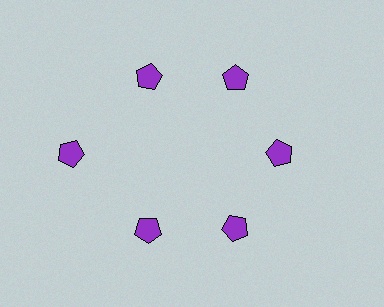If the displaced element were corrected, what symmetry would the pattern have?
It would have 6-fold rotational symmetry — the pattern would map onto itself every 60 degrees.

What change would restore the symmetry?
The symmetry would be restored by moving it inward, back onto the ring so that all 6 pentagons sit at equal angles and equal distance from the center.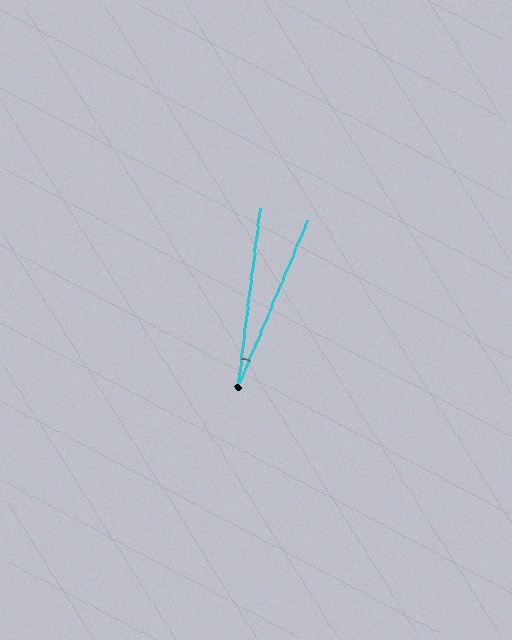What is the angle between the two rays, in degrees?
Approximately 16 degrees.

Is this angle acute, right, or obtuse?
It is acute.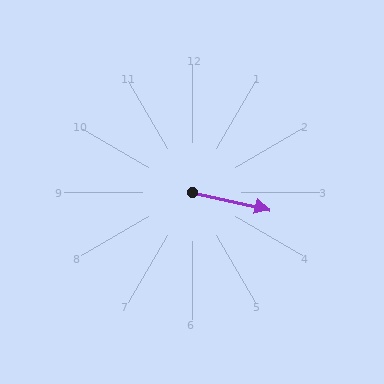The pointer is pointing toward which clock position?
Roughly 3 o'clock.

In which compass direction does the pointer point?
East.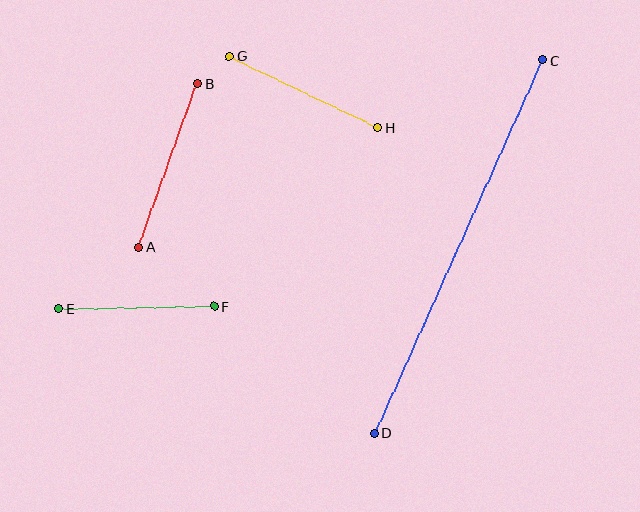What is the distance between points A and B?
The distance is approximately 174 pixels.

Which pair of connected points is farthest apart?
Points C and D are farthest apart.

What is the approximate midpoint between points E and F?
The midpoint is at approximately (137, 307) pixels.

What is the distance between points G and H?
The distance is approximately 165 pixels.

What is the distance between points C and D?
The distance is approximately 409 pixels.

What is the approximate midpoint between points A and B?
The midpoint is at approximately (168, 165) pixels.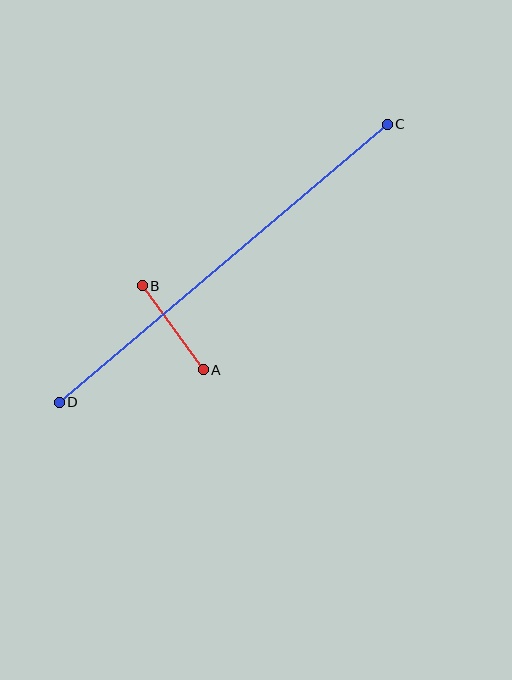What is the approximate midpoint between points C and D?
The midpoint is at approximately (223, 263) pixels.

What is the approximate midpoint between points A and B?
The midpoint is at approximately (173, 328) pixels.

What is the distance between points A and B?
The distance is approximately 103 pixels.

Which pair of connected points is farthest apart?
Points C and D are farthest apart.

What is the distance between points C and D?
The distance is approximately 430 pixels.